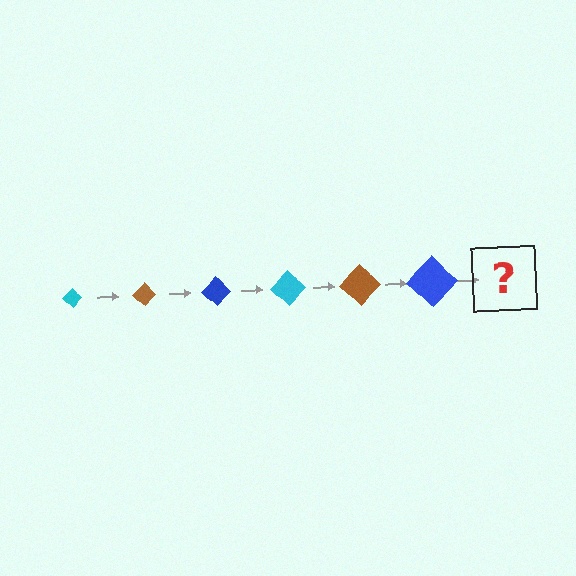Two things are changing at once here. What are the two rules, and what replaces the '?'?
The two rules are that the diamond grows larger each step and the color cycles through cyan, brown, and blue. The '?' should be a cyan diamond, larger than the previous one.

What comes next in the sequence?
The next element should be a cyan diamond, larger than the previous one.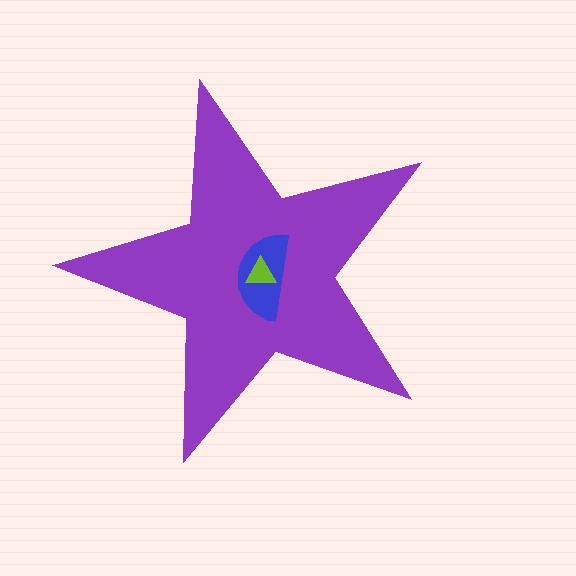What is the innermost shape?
The lime triangle.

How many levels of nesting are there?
3.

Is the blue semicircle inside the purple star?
Yes.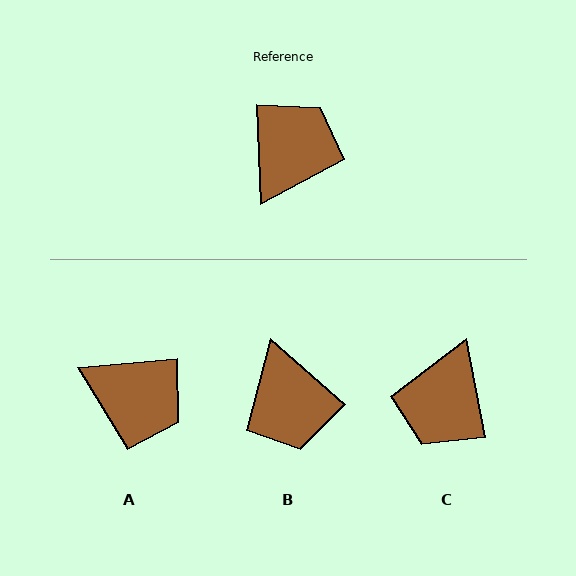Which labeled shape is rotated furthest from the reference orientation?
C, about 171 degrees away.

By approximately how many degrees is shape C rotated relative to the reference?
Approximately 171 degrees clockwise.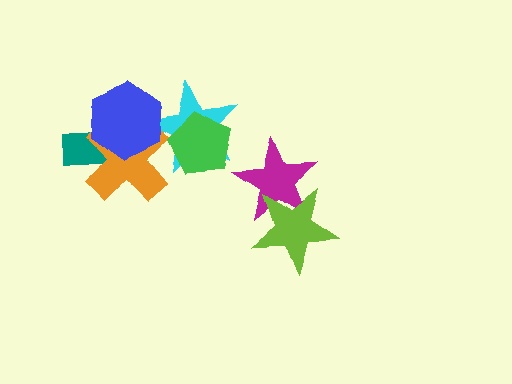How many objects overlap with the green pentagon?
1 object overlaps with the green pentagon.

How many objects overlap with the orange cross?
3 objects overlap with the orange cross.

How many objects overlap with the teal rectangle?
2 objects overlap with the teal rectangle.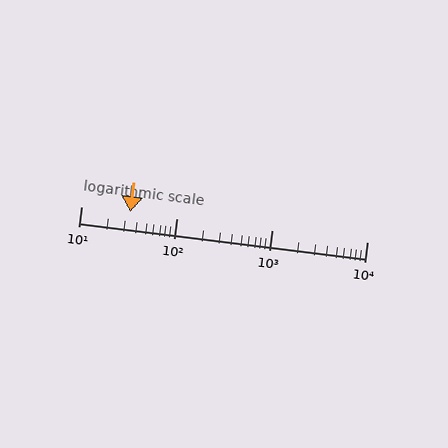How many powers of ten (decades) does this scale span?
The scale spans 3 decades, from 10 to 10000.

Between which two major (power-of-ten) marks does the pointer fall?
The pointer is between 10 and 100.